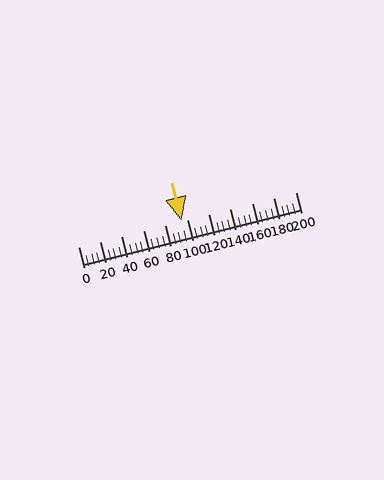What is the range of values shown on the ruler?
The ruler shows values from 0 to 200.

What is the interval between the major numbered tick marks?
The major tick marks are spaced 20 units apart.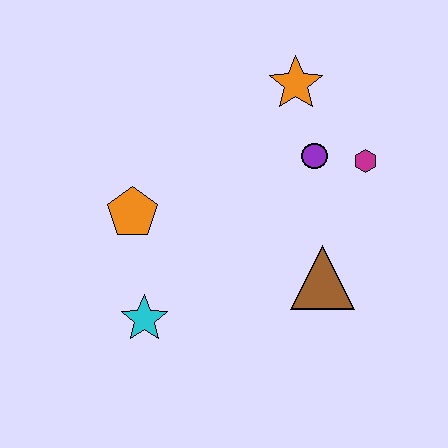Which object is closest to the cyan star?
The orange pentagon is closest to the cyan star.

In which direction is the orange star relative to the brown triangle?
The orange star is above the brown triangle.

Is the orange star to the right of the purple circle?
No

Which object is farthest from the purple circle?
The cyan star is farthest from the purple circle.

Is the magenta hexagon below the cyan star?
No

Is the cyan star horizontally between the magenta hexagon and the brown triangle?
No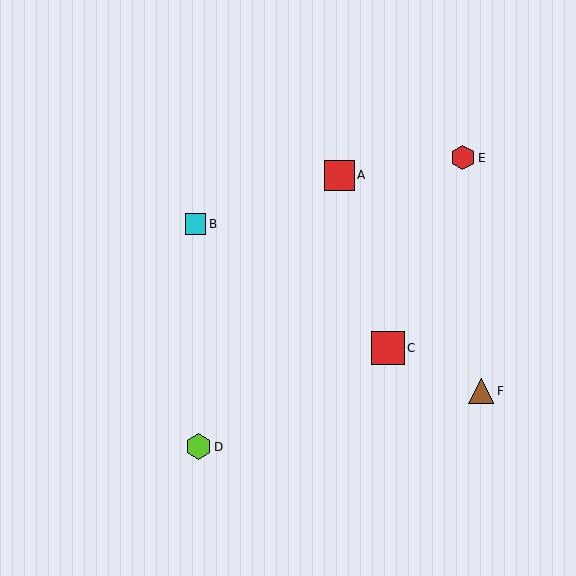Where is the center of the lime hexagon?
The center of the lime hexagon is at (198, 447).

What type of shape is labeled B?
Shape B is a cyan square.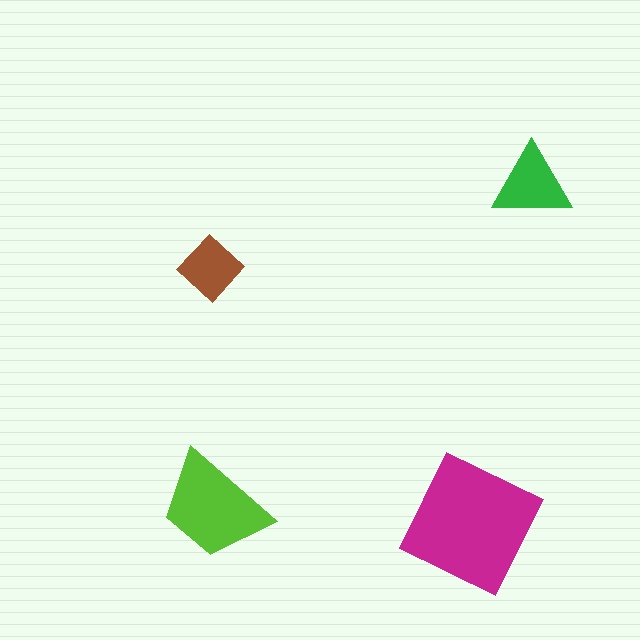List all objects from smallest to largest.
The brown diamond, the green triangle, the lime trapezoid, the magenta square.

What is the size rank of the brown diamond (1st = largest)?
4th.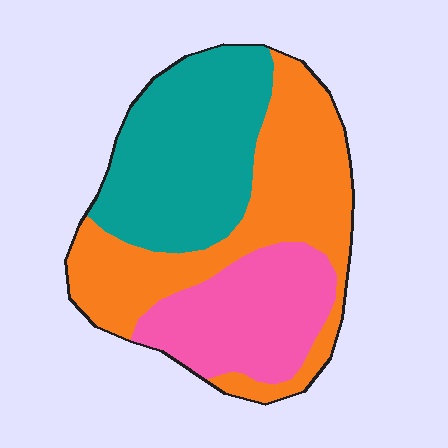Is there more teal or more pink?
Teal.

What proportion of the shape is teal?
Teal takes up about one third (1/3) of the shape.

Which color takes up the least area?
Pink, at roughly 25%.